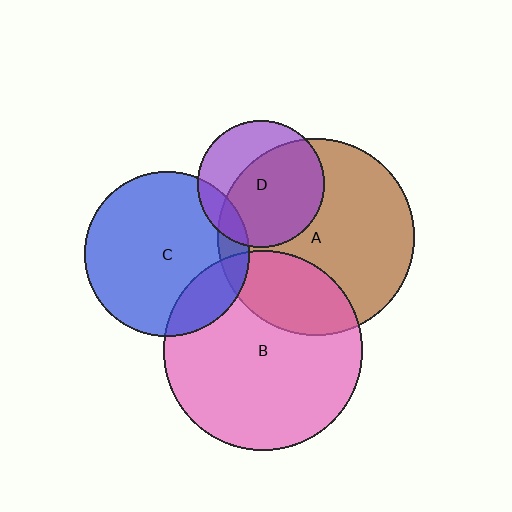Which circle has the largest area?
Circle B (pink).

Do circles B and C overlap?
Yes.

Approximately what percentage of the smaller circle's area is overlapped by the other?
Approximately 20%.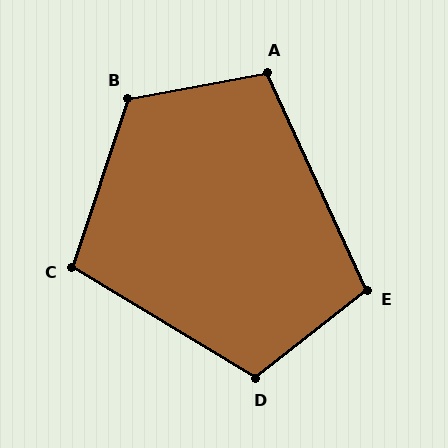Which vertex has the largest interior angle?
B, at approximately 119 degrees.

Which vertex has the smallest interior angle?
C, at approximately 103 degrees.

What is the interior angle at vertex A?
Approximately 104 degrees (obtuse).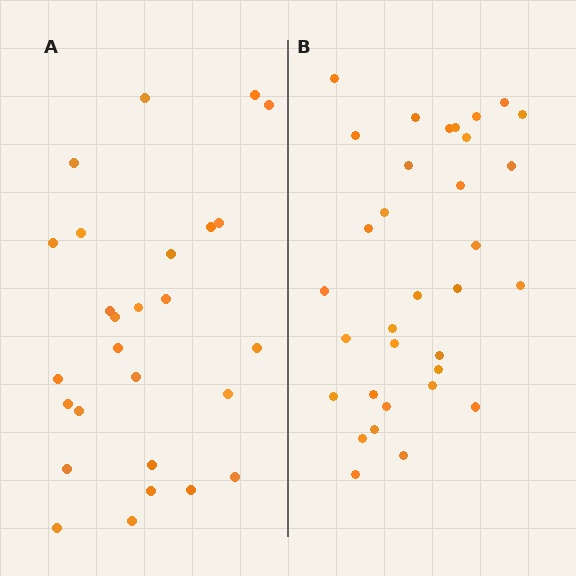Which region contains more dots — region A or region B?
Region B (the right region) has more dots.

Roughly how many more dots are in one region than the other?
Region B has about 6 more dots than region A.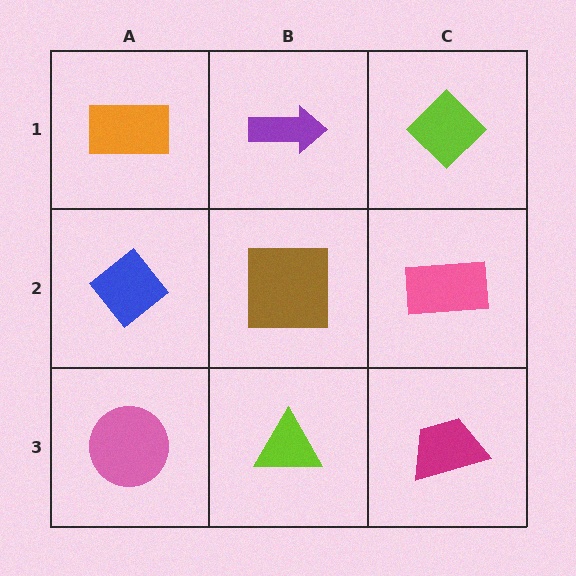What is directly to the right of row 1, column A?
A purple arrow.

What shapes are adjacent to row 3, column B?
A brown square (row 2, column B), a pink circle (row 3, column A), a magenta trapezoid (row 3, column C).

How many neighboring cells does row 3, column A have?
2.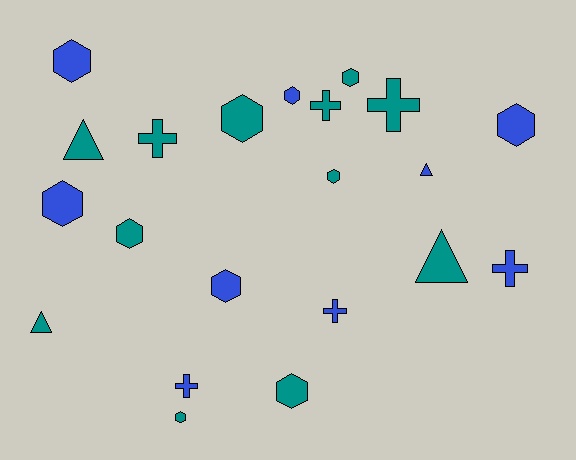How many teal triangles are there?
There are 3 teal triangles.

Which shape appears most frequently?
Hexagon, with 11 objects.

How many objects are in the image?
There are 21 objects.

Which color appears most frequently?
Teal, with 12 objects.